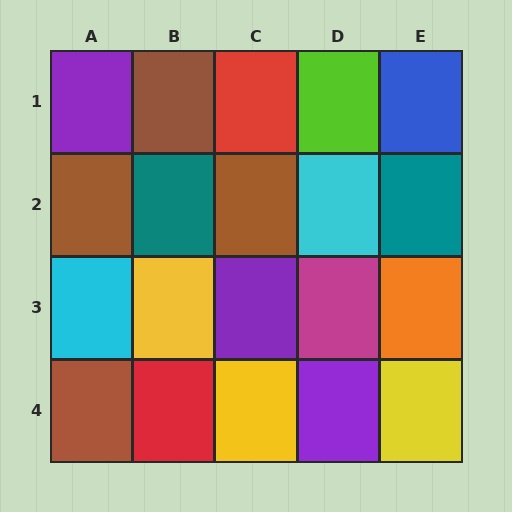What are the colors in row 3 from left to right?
Cyan, yellow, purple, magenta, orange.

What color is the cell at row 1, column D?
Lime.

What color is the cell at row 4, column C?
Yellow.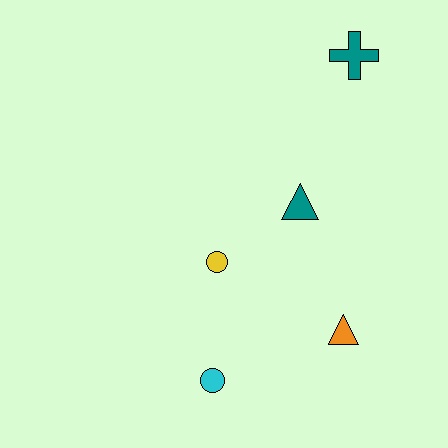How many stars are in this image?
There are no stars.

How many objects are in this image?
There are 5 objects.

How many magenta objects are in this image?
There are no magenta objects.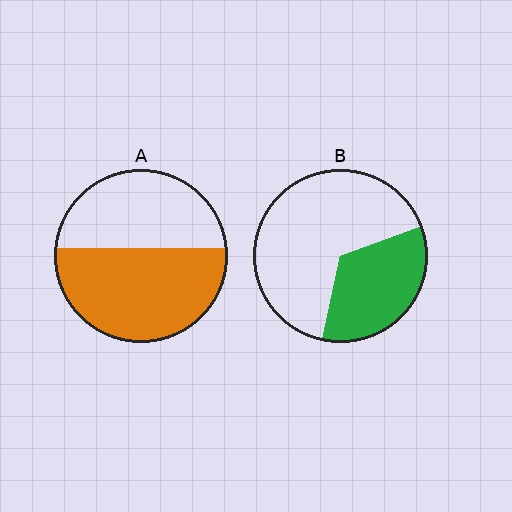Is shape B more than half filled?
No.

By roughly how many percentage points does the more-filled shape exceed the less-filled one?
By roughly 20 percentage points (A over B).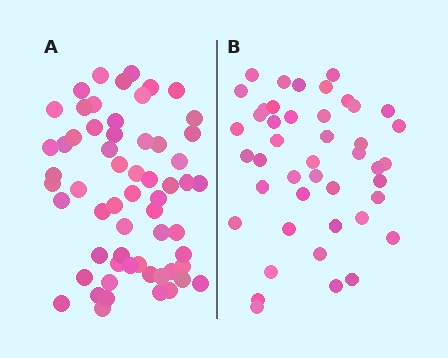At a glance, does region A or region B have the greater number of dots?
Region A (the left region) has more dots.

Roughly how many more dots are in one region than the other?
Region A has approximately 15 more dots than region B.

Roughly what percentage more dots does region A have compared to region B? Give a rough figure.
About 35% more.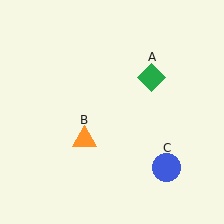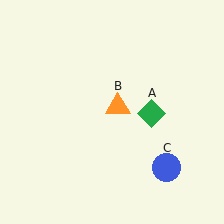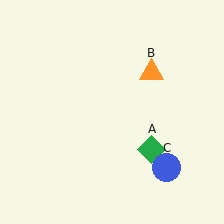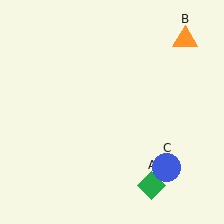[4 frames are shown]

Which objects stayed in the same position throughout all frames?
Blue circle (object C) remained stationary.